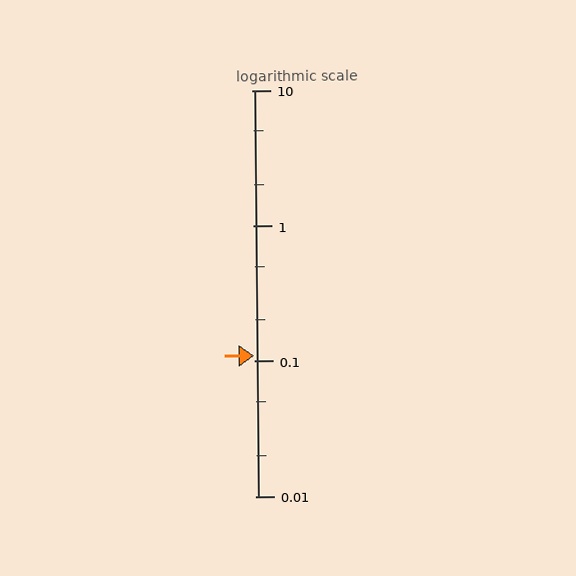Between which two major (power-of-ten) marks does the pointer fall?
The pointer is between 0.1 and 1.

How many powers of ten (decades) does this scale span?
The scale spans 3 decades, from 0.01 to 10.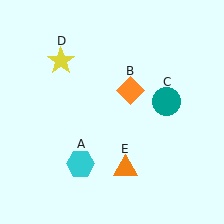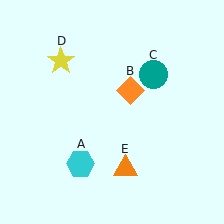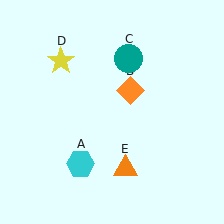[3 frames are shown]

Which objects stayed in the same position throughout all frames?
Cyan hexagon (object A) and orange diamond (object B) and yellow star (object D) and orange triangle (object E) remained stationary.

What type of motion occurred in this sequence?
The teal circle (object C) rotated counterclockwise around the center of the scene.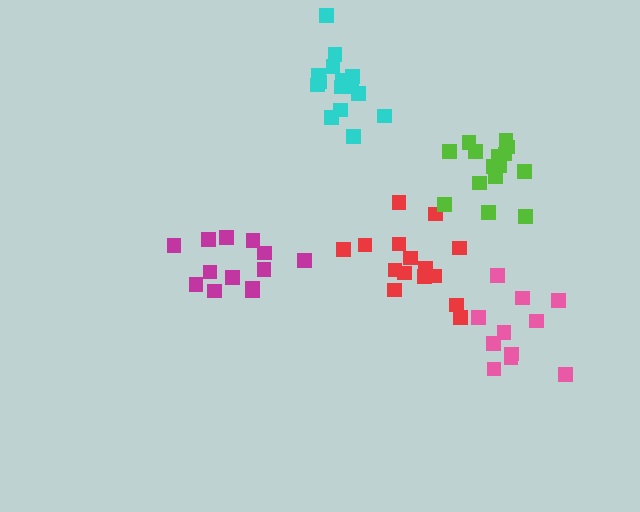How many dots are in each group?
Group 1: 15 dots, Group 2: 15 dots, Group 3: 13 dots, Group 4: 16 dots, Group 5: 11 dots (70 total).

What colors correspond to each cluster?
The clusters are colored: red, lime, magenta, cyan, pink.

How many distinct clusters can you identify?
There are 5 distinct clusters.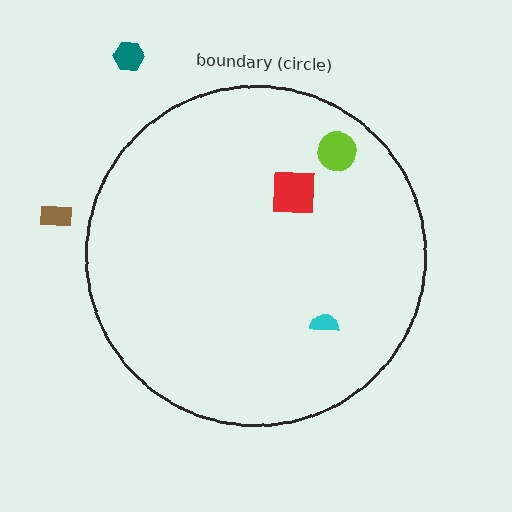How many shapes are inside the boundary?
3 inside, 2 outside.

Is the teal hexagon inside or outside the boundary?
Outside.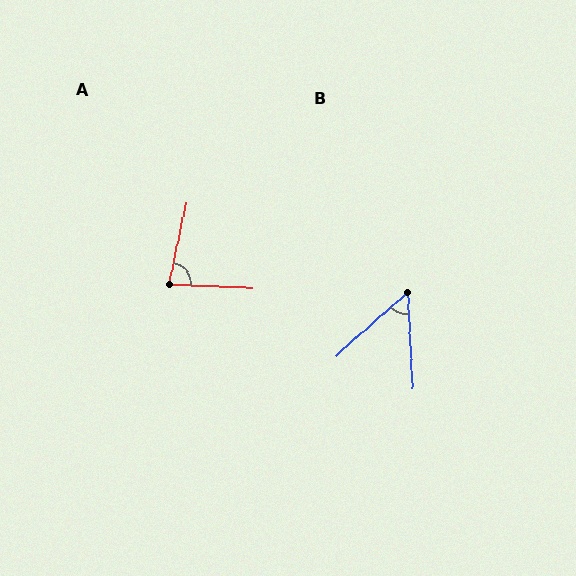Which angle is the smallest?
B, at approximately 51 degrees.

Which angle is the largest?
A, at approximately 80 degrees.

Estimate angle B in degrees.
Approximately 51 degrees.